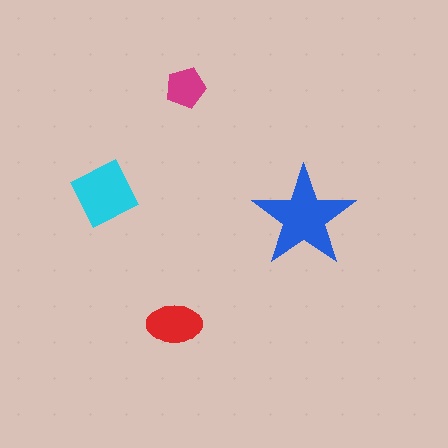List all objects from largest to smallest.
The blue star, the cyan square, the red ellipse, the magenta pentagon.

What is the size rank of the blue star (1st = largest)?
1st.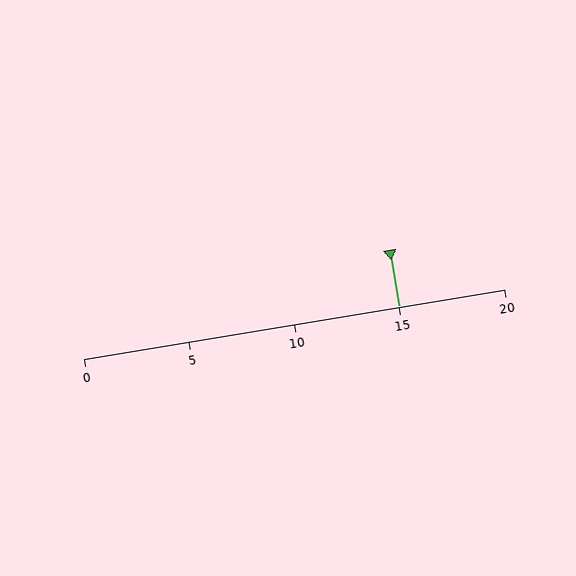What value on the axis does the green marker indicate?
The marker indicates approximately 15.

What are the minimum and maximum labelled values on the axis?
The axis runs from 0 to 20.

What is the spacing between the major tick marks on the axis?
The major ticks are spaced 5 apart.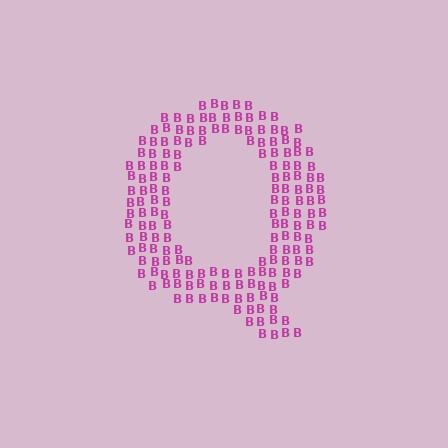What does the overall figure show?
The overall figure shows the letter Q.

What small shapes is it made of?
It is made of small letter B's.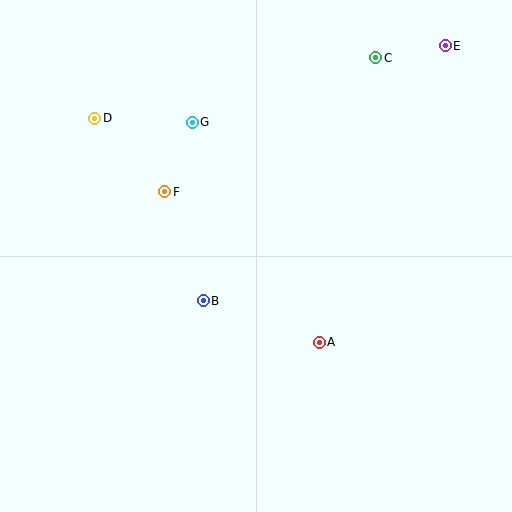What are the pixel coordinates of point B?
Point B is at (203, 301).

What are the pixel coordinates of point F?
Point F is at (165, 192).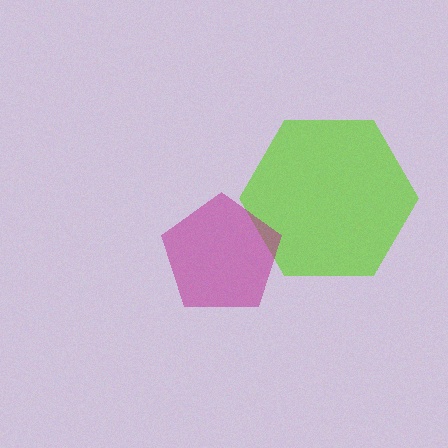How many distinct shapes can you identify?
There are 2 distinct shapes: a lime hexagon, a magenta pentagon.